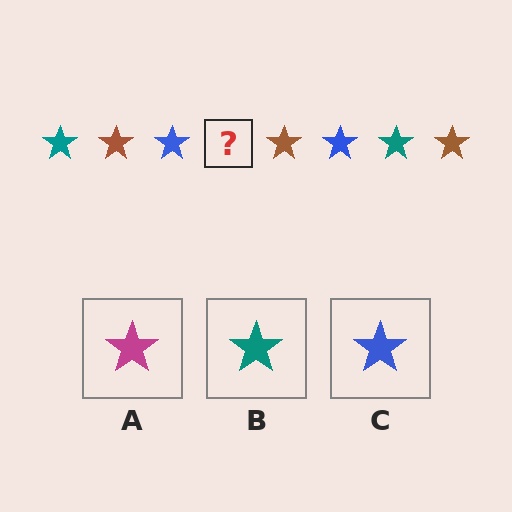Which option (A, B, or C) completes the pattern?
B.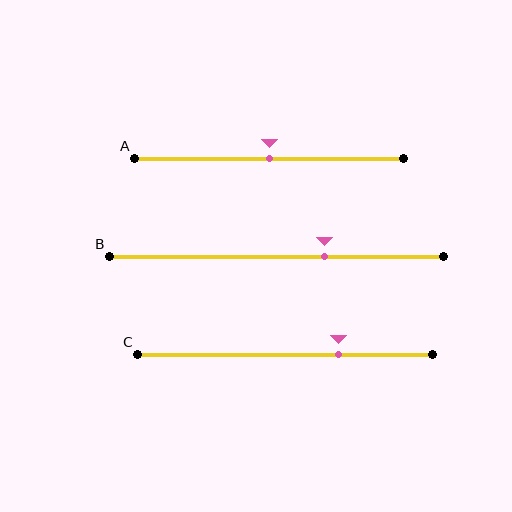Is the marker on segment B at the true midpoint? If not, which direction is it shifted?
No, the marker on segment B is shifted to the right by about 14% of the segment length.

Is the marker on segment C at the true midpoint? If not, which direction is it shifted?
No, the marker on segment C is shifted to the right by about 18% of the segment length.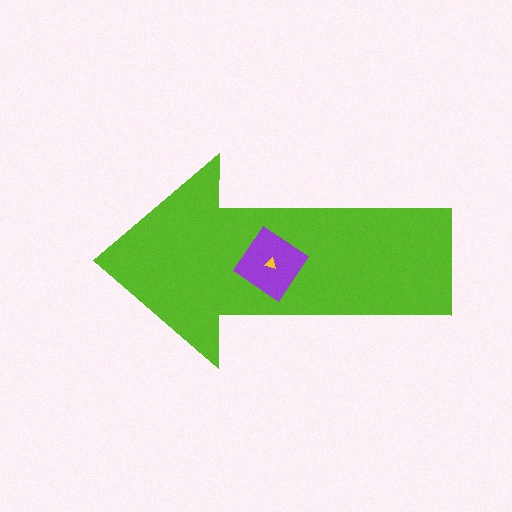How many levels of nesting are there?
3.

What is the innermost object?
The yellow triangle.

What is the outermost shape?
The lime arrow.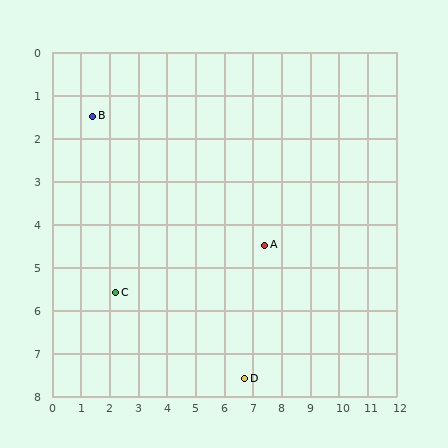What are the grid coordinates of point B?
Point B is at approximately (1.4, 1.5).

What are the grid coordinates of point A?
Point A is at approximately (7.4, 4.5).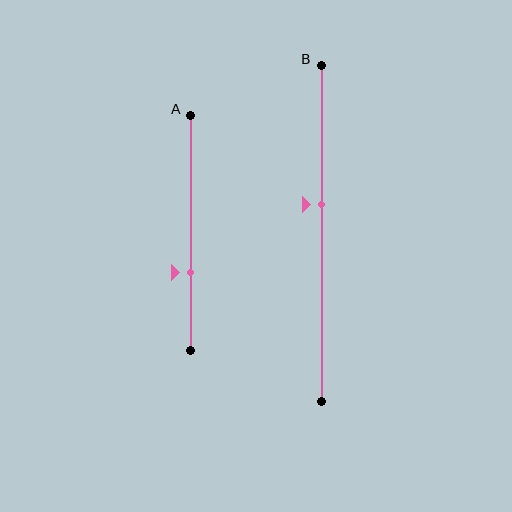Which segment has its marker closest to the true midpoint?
Segment B has its marker closest to the true midpoint.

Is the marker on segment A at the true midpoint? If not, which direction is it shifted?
No, the marker on segment A is shifted downward by about 17% of the segment length.